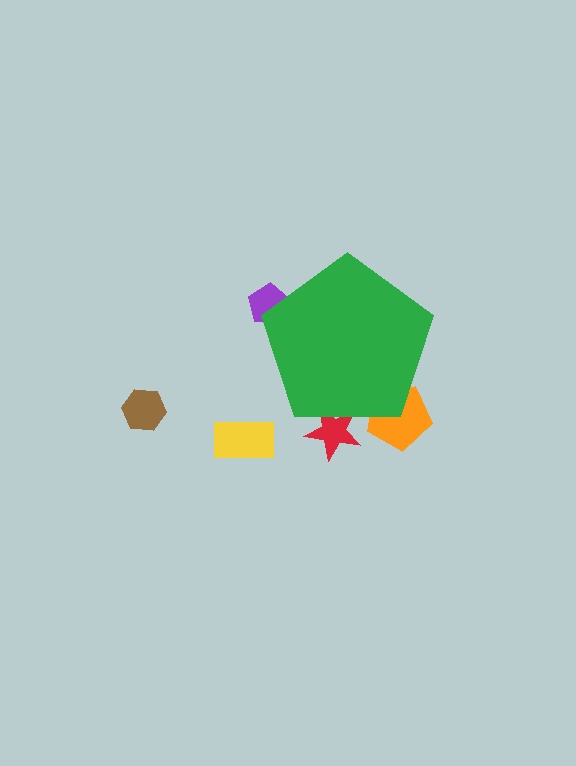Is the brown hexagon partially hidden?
No, the brown hexagon is fully visible.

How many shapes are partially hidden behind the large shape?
3 shapes are partially hidden.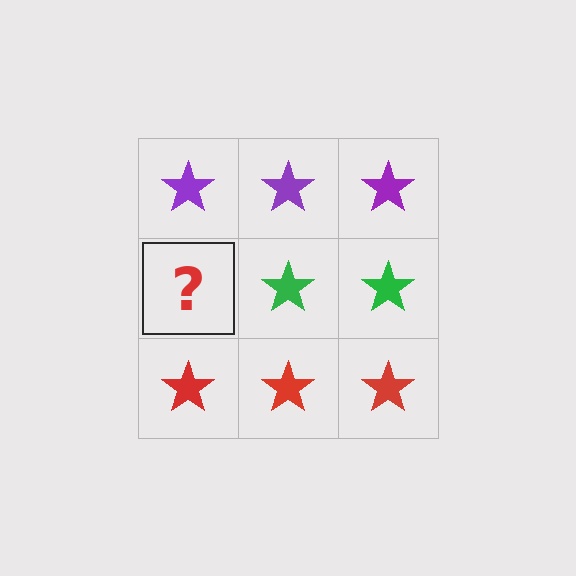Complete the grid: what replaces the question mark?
The question mark should be replaced with a green star.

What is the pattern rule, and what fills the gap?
The rule is that each row has a consistent color. The gap should be filled with a green star.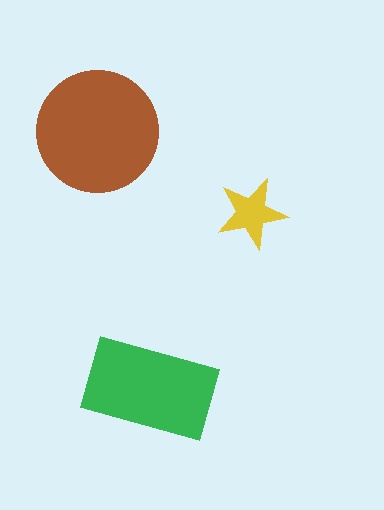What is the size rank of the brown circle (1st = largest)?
1st.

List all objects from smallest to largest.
The yellow star, the green rectangle, the brown circle.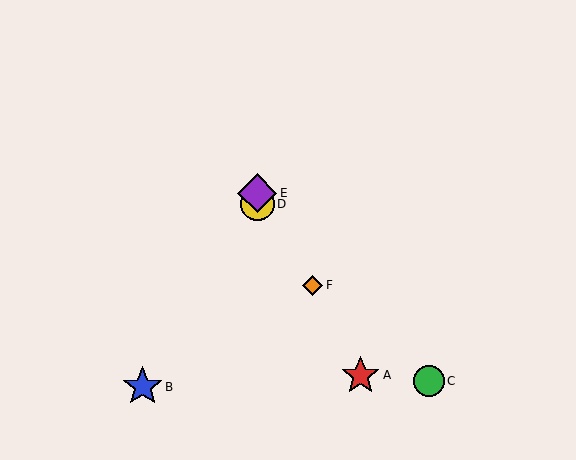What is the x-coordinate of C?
Object C is at x≈429.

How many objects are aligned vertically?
2 objects (D, E) are aligned vertically.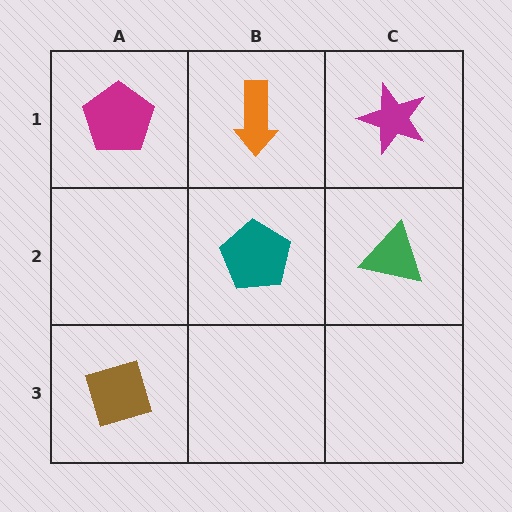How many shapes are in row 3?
1 shape.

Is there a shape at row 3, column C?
No, that cell is empty.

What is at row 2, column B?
A teal pentagon.